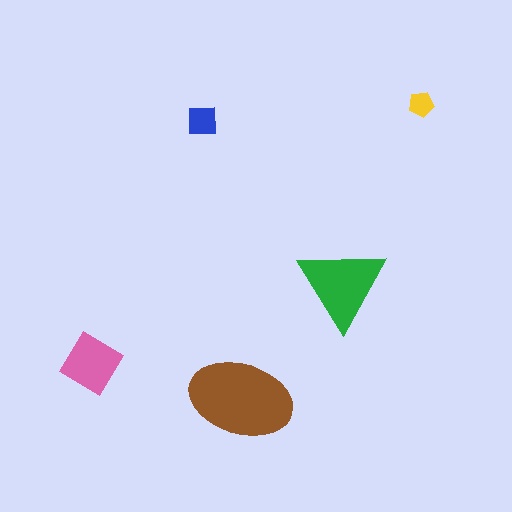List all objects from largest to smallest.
The brown ellipse, the green triangle, the pink diamond, the blue square, the yellow pentagon.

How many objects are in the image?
There are 5 objects in the image.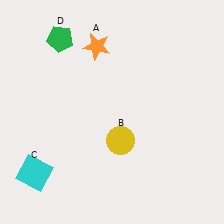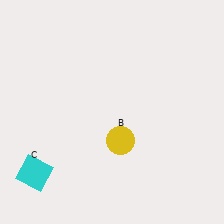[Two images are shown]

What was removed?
The orange star (A), the green pentagon (D) were removed in Image 2.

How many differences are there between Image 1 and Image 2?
There are 2 differences between the two images.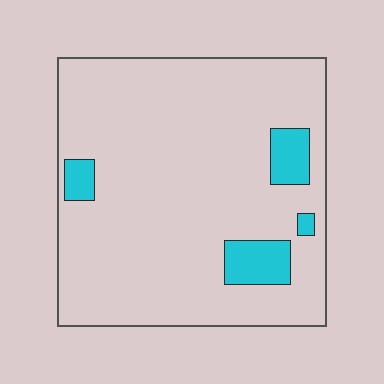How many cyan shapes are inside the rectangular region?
4.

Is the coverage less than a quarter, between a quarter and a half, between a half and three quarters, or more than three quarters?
Less than a quarter.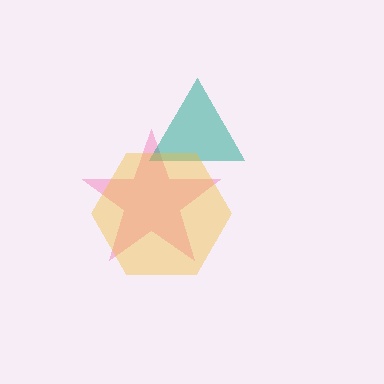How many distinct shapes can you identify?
There are 3 distinct shapes: a pink star, a teal triangle, a yellow hexagon.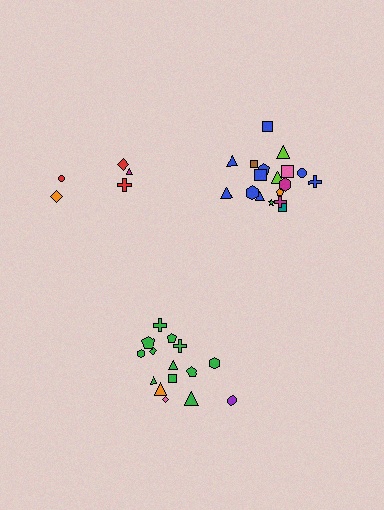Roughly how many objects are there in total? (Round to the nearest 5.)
Roughly 40 objects in total.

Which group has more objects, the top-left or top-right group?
The top-right group.